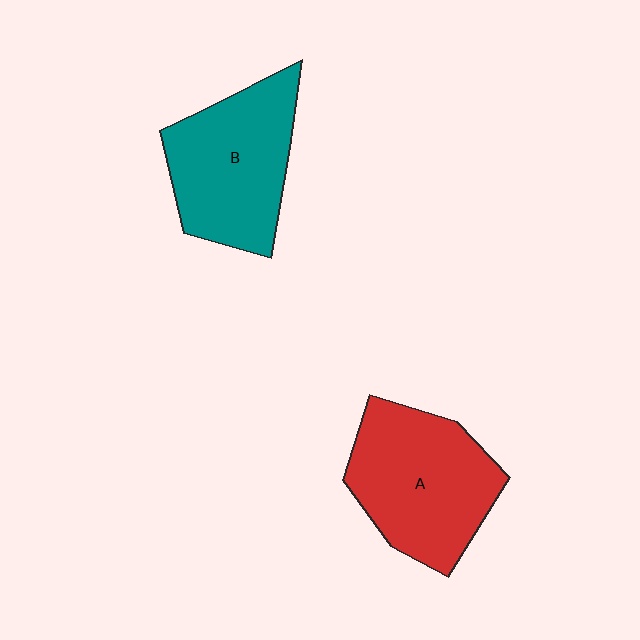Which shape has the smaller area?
Shape B (teal).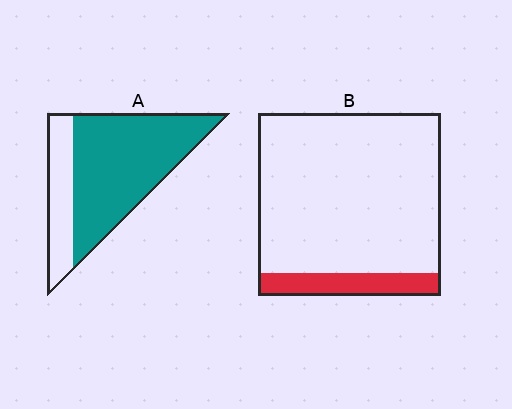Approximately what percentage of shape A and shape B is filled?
A is approximately 75% and B is approximately 15%.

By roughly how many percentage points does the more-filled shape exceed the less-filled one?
By roughly 60 percentage points (A over B).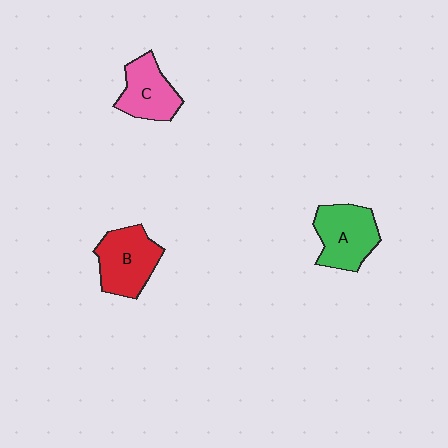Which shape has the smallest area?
Shape C (pink).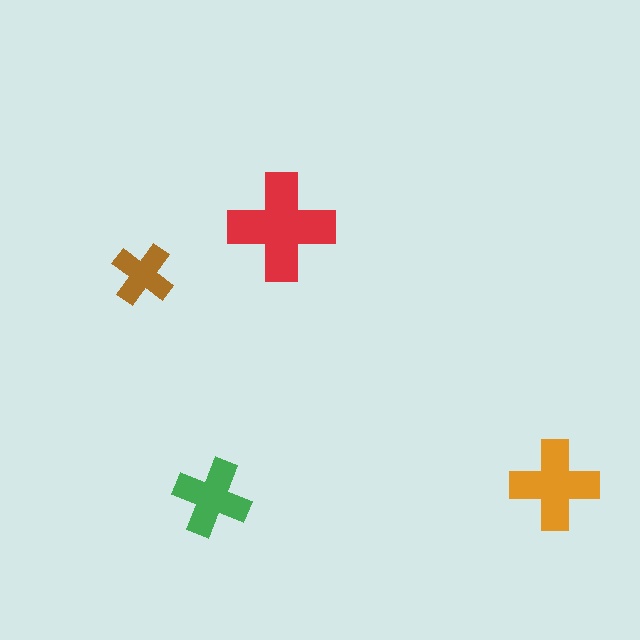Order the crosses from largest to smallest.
the red one, the orange one, the green one, the brown one.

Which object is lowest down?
The green cross is bottommost.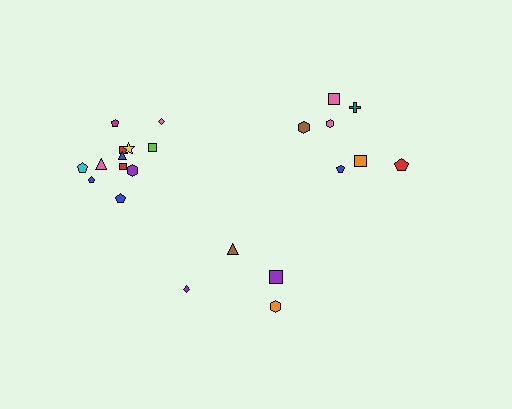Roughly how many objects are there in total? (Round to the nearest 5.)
Roughly 25 objects in total.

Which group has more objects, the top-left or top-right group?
The top-left group.